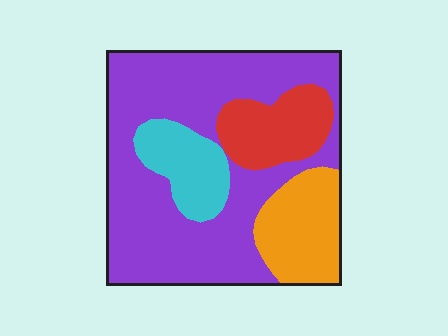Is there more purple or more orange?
Purple.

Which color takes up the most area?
Purple, at roughly 60%.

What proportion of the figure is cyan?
Cyan covers 11% of the figure.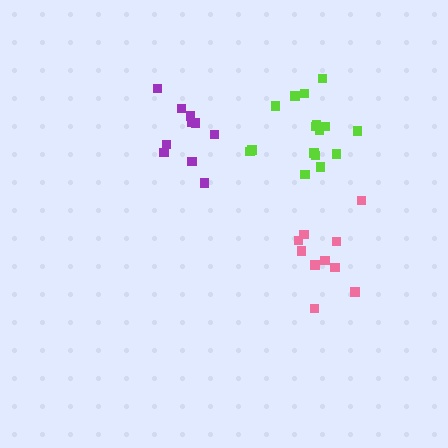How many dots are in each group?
Group 1: 10 dots, Group 2: 16 dots, Group 3: 10 dots (36 total).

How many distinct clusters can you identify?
There are 3 distinct clusters.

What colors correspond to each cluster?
The clusters are colored: purple, lime, pink.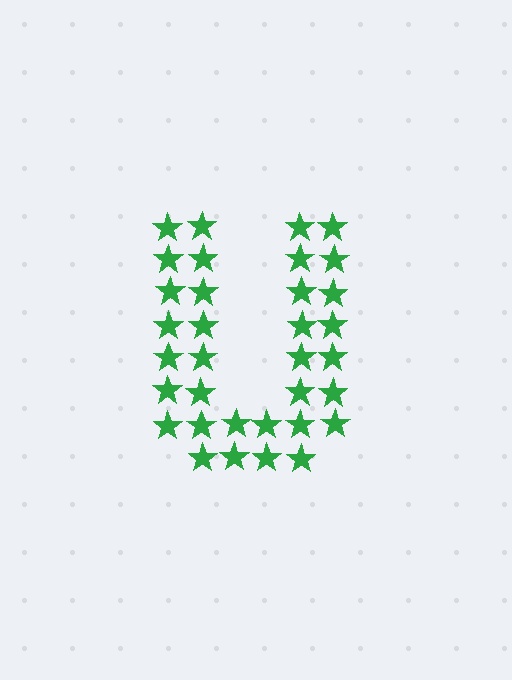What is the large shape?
The large shape is the letter U.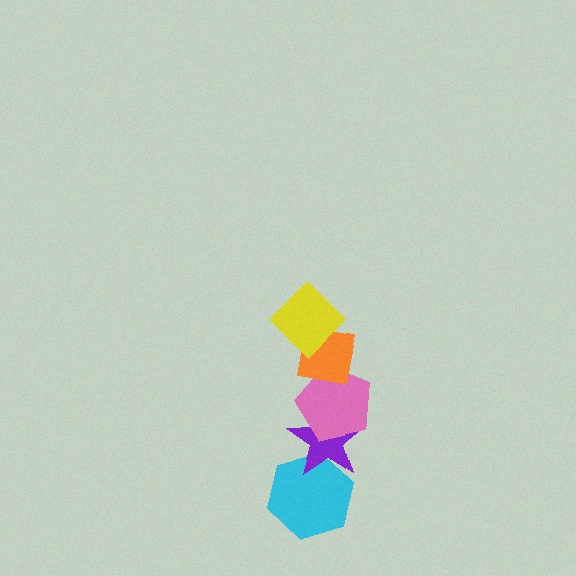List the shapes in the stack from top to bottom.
From top to bottom: the yellow diamond, the orange square, the pink pentagon, the purple star, the cyan hexagon.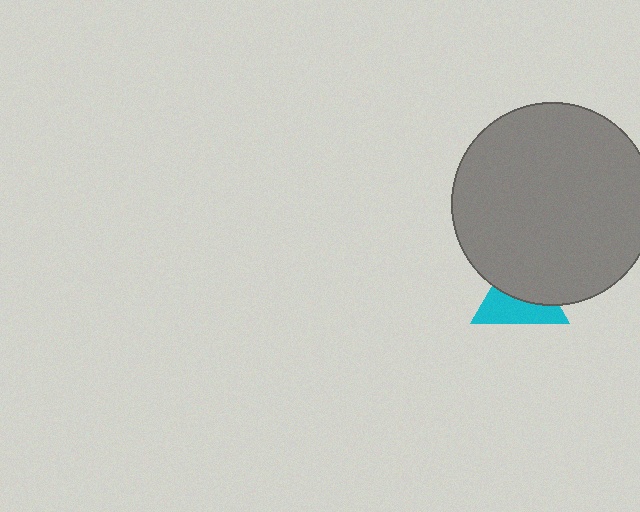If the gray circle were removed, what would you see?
You would see the complete cyan triangle.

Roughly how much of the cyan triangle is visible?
About half of it is visible (roughly 48%).